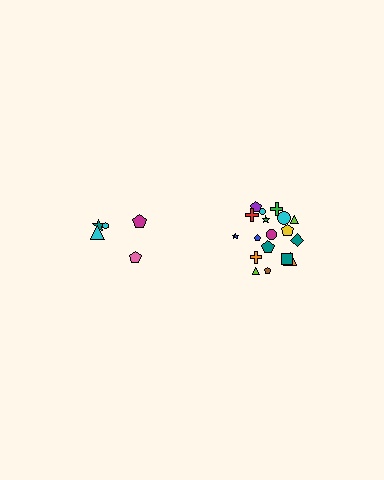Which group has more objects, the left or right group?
The right group.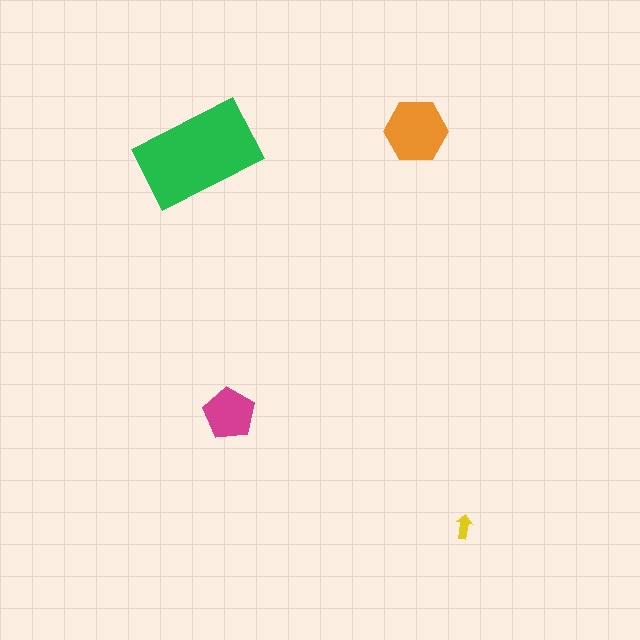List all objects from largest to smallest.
The green rectangle, the orange hexagon, the magenta pentagon, the yellow arrow.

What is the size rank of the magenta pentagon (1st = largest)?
3rd.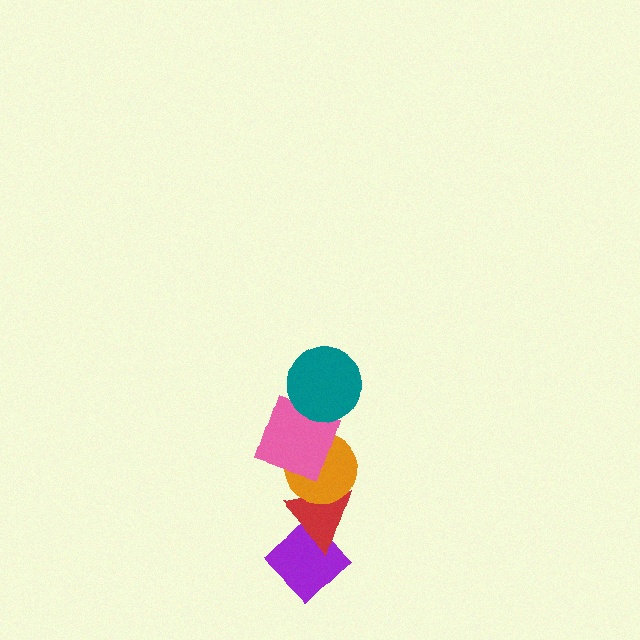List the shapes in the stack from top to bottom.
From top to bottom: the teal circle, the pink square, the orange circle, the red triangle, the purple diamond.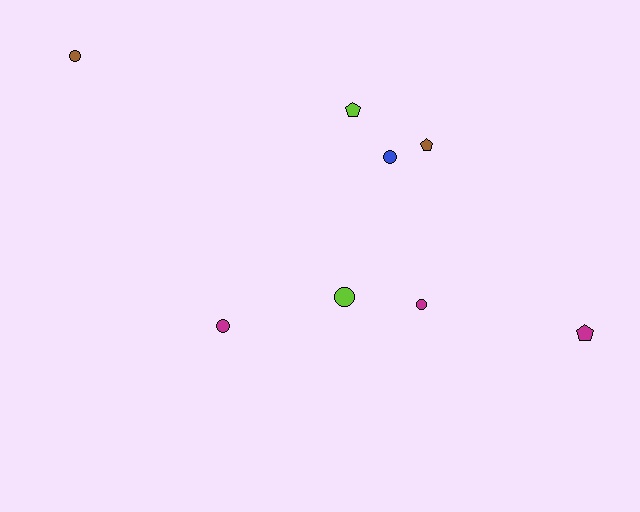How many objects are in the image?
There are 8 objects.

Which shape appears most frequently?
Circle, with 5 objects.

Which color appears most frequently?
Magenta, with 3 objects.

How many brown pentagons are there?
There is 1 brown pentagon.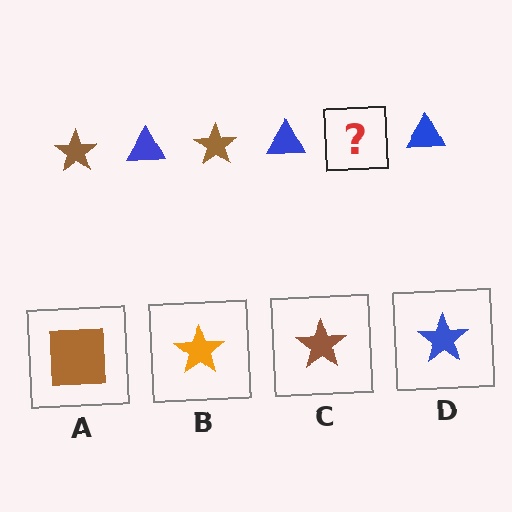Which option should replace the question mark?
Option C.